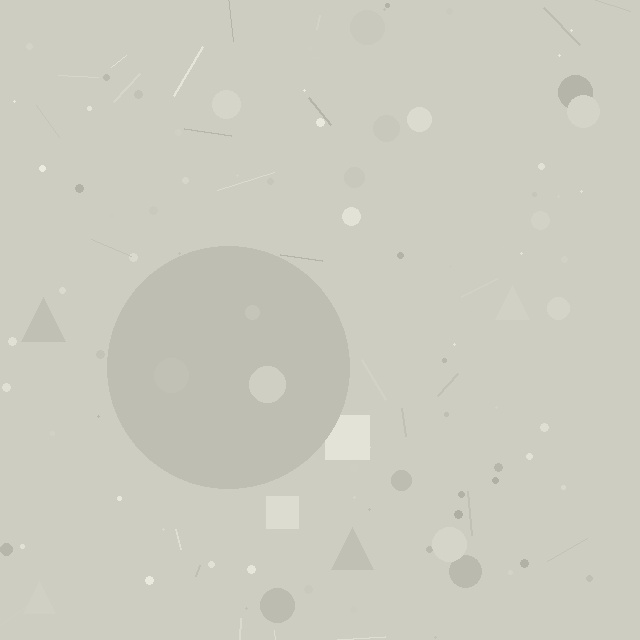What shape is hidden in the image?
A circle is hidden in the image.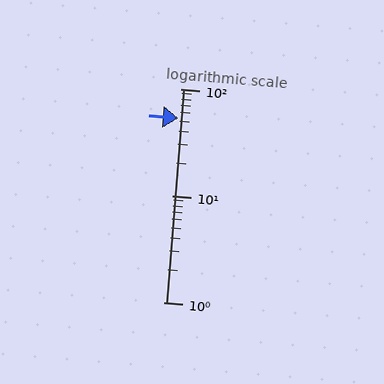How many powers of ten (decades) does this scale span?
The scale spans 2 decades, from 1 to 100.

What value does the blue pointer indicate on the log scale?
The pointer indicates approximately 53.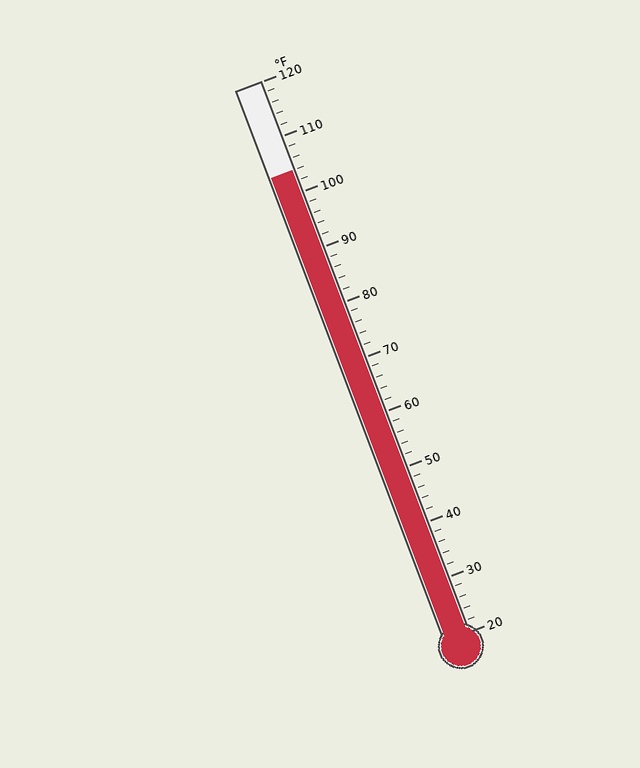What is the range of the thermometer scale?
The thermometer scale ranges from 20°F to 120°F.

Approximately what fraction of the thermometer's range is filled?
The thermometer is filled to approximately 85% of its range.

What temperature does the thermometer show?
The thermometer shows approximately 104°F.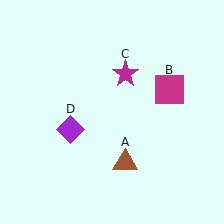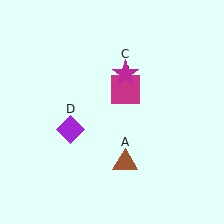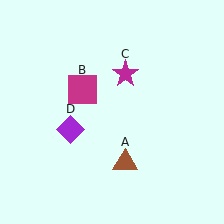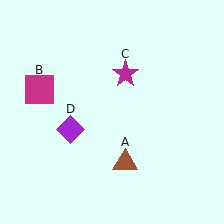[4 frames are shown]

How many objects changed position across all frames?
1 object changed position: magenta square (object B).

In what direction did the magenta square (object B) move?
The magenta square (object B) moved left.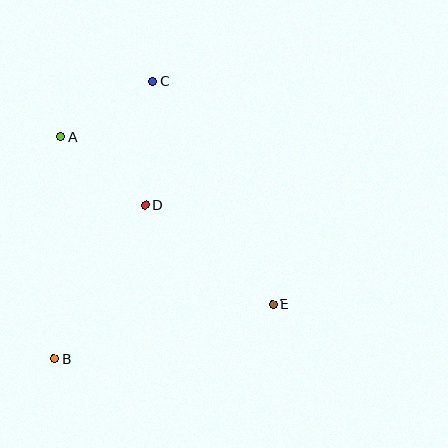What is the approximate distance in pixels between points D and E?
The distance between D and E is approximately 162 pixels.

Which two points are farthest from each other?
Points B and C are farthest from each other.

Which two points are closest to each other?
Points A and C are closest to each other.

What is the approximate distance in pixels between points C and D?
The distance between C and D is approximately 124 pixels.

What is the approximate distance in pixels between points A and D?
The distance between A and D is approximately 108 pixels.